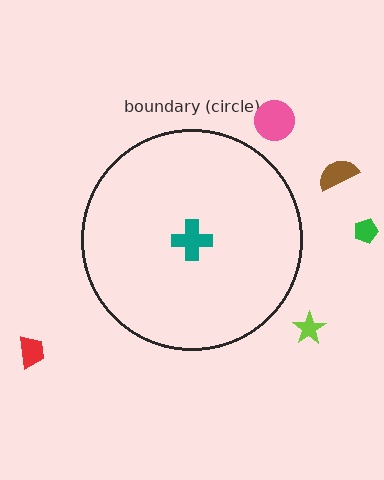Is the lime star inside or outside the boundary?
Outside.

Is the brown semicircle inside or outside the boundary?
Outside.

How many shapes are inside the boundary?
1 inside, 5 outside.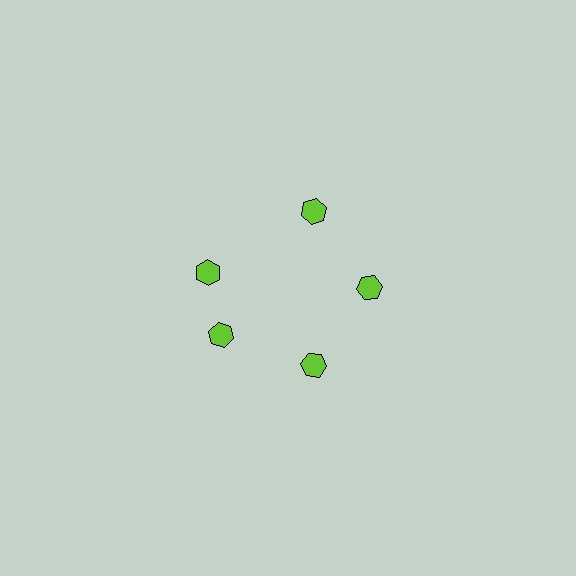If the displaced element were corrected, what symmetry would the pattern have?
It would have 5-fold rotational symmetry — the pattern would map onto itself every 72 degrees.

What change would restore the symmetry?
The symmetry would be restored by rotating it back into even spacing with its neighbors so that all 5 hexagons sit at equal angles and equal distance from the center.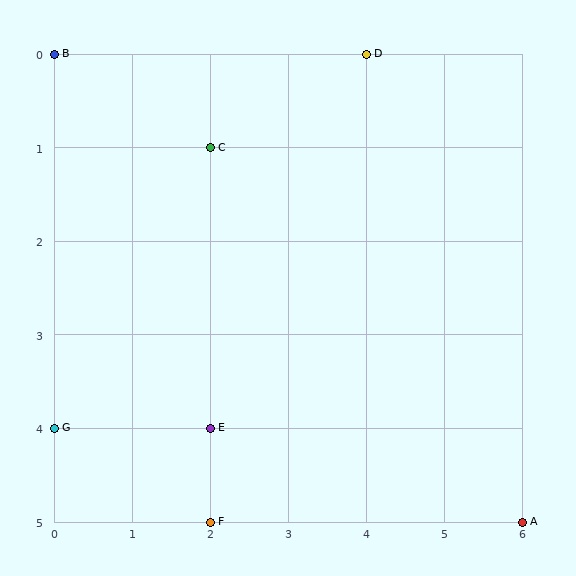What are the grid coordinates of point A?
Point A is at grid coordinates (6, 5).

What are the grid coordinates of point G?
Point G is at grid coordinates (0, 4).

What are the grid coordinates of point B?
Point B is at grid coordinates (0, 0).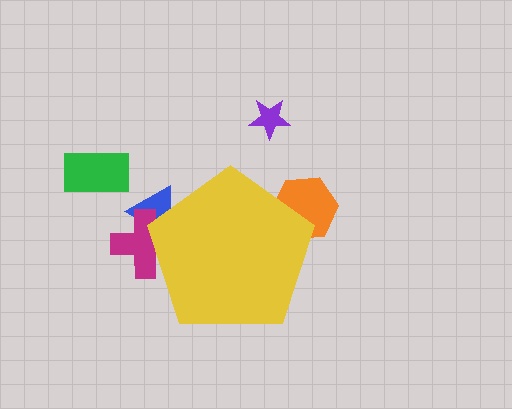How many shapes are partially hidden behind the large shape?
3 shapes are partially hidden.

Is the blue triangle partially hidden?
Yes, the blue triangle is partially hidden behind the yellow pentagon.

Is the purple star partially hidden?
No, the purple star is fully visible.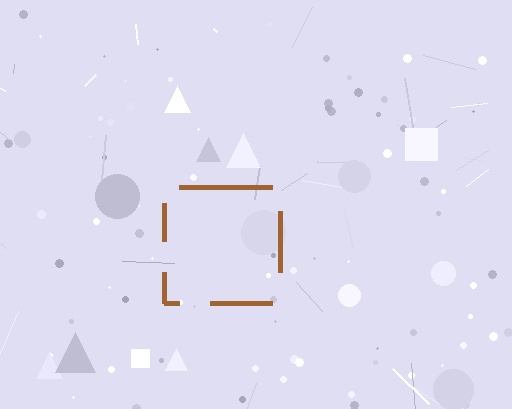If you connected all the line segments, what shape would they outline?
They would outline a square.